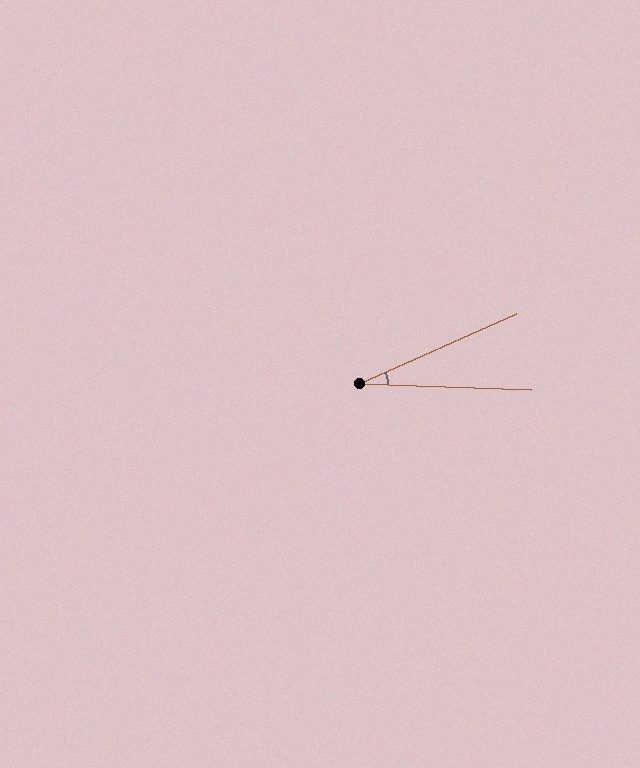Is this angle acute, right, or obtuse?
It is acute.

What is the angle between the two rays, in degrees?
Approximately 26 degrees.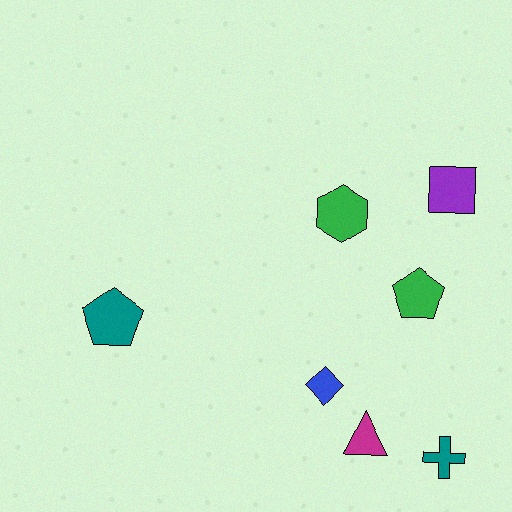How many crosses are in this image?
There is 1 cross.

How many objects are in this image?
There are 7 objects.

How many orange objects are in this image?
There are no orange objects.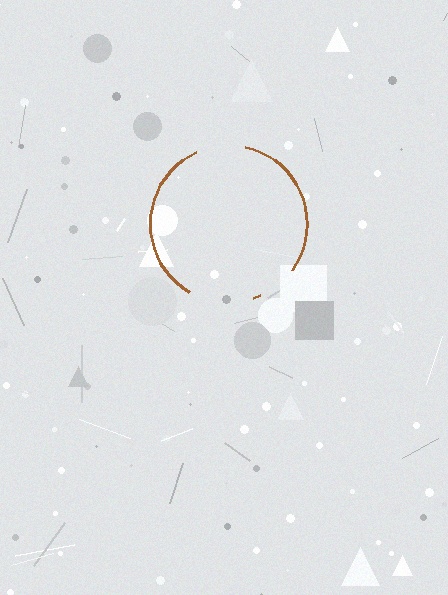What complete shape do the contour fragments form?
The contour fragments form a circle.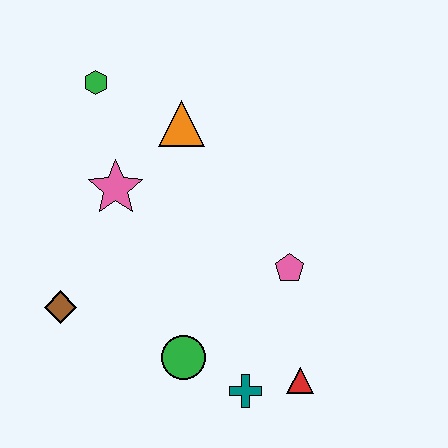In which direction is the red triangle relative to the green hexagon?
The red triangle is below the green hexagon.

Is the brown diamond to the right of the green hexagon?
No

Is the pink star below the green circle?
No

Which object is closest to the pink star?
The orange triangle is closest to the pink star.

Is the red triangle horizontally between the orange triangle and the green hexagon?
No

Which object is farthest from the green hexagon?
The red triangle is farthest from the green hexagon.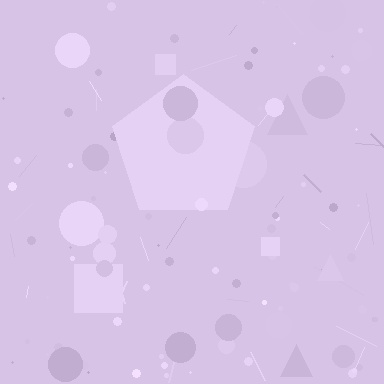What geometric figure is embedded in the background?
A pentagon is embedded in the background.